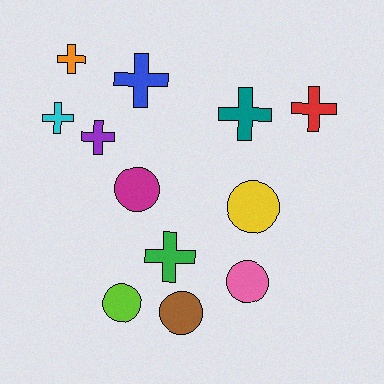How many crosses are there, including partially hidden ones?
There are 7 crosses.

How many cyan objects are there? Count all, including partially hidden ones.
There is 1 cyan object.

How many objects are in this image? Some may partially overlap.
There are 12 objects.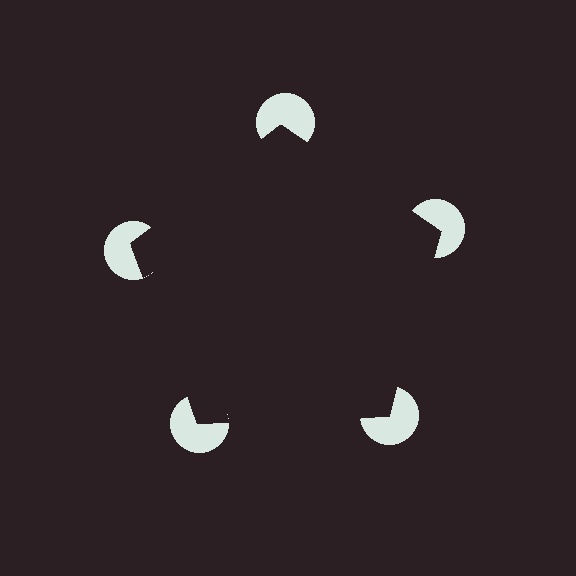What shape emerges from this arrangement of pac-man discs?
An illusory pentagon — its edges are inferred from the aligned wedge cuts in the pac-man discs, not physically drawn.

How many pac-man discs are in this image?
There are 5 — one at each vertex of the illusory pentagon.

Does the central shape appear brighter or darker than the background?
It typically appears slightly darker than the background, even though no actual brightness change is drawn.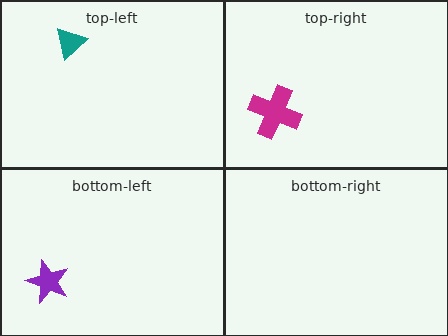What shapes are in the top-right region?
The magenta cross.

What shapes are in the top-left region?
The teal triangle.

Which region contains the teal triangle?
The top-left region.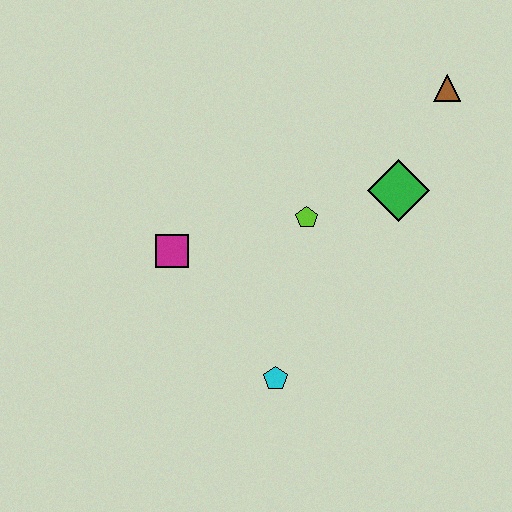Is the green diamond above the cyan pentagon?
Yes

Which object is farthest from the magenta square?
The brown triangle is farthest from the magenta square.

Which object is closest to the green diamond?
The lime pentagon is closest to the green diamond.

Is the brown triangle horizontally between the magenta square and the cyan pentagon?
No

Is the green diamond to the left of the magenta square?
No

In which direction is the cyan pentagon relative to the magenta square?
The cyan pentagon is below the magenta square.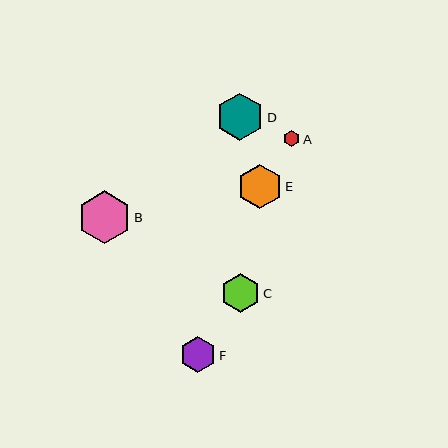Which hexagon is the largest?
Hexagon B is the largest with a size of approximately 53 pixels.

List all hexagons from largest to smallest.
From largest to smallest: B, D, E, C, F, A.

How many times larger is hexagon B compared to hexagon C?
Hexagon B is approximately 1.4 times the size of hexagon C.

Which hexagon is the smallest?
Hexagon A is the smallest with a size of approximately 16 pixels.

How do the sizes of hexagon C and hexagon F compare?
Hexagon C and hexagon F are approximately the same size.